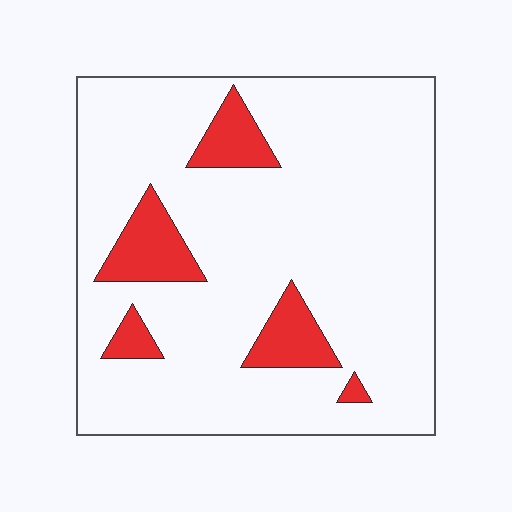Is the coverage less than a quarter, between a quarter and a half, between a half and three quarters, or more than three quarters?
Less than a quarter.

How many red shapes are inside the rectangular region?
5.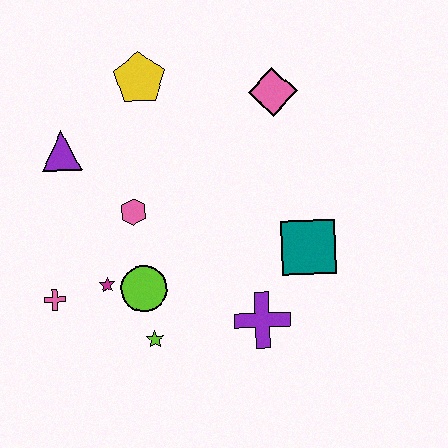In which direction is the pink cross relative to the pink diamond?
The pink cross is to the left of the pink diamond.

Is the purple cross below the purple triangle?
Yes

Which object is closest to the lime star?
The lime circle is closest to the lime star.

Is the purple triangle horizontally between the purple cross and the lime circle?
No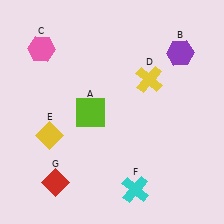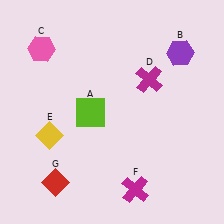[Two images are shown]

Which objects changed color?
D changed from yellow to magenta. F changed from cyan to magenta.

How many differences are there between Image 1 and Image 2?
There are 2 differences between the two images.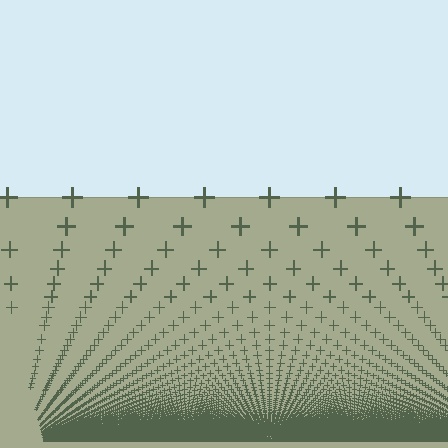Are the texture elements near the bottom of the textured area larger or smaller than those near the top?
Smaller. The gradient is inverted — elements near the bottom are smaller and denser.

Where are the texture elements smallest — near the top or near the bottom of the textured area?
Near the bottom.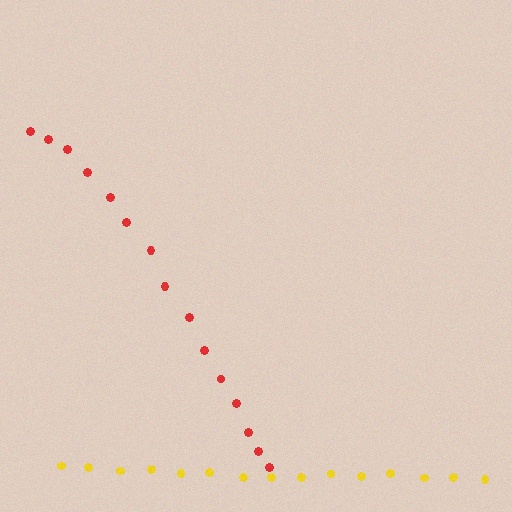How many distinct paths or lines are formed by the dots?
There are 2 distinct paths.